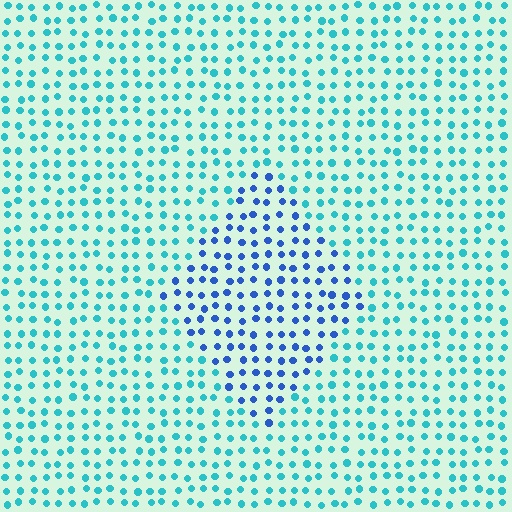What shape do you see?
I see a diamond.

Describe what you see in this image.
The image is filled with small cyan elements in a uniform arrangement. A diamond-shaped region is visible where the elements are tinted to a slightly different hue, forming a subtle color boundary.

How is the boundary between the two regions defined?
The boundary is defined purely by a slight shift in hue (about 40 degrees). Spacing, size, and orientation are identical on both sides.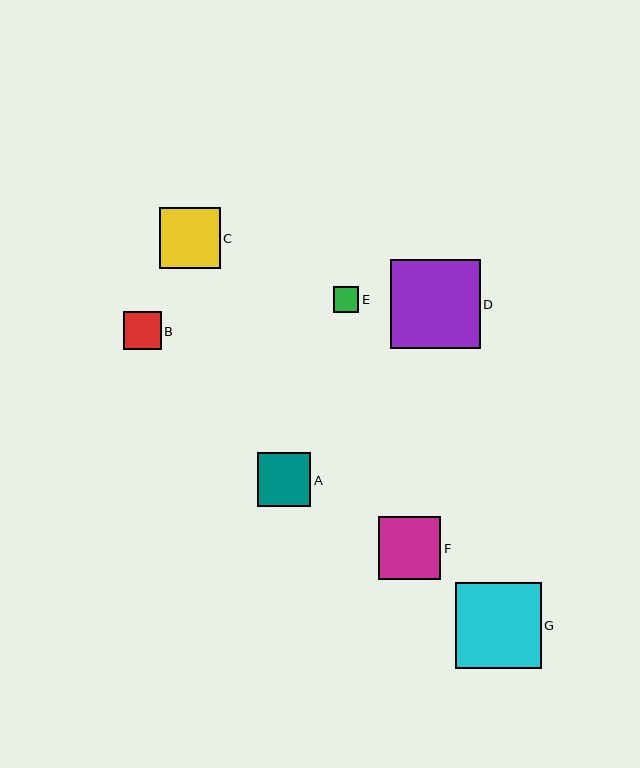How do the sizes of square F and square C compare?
Square F and square C are approximately the same size.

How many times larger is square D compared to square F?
Square D is approximately 1.4 times the size of square F.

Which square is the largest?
Square D is the largest with a size of approximately 90 pixels.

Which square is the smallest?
Square E is the smallest with a size of approximately 25 pixels.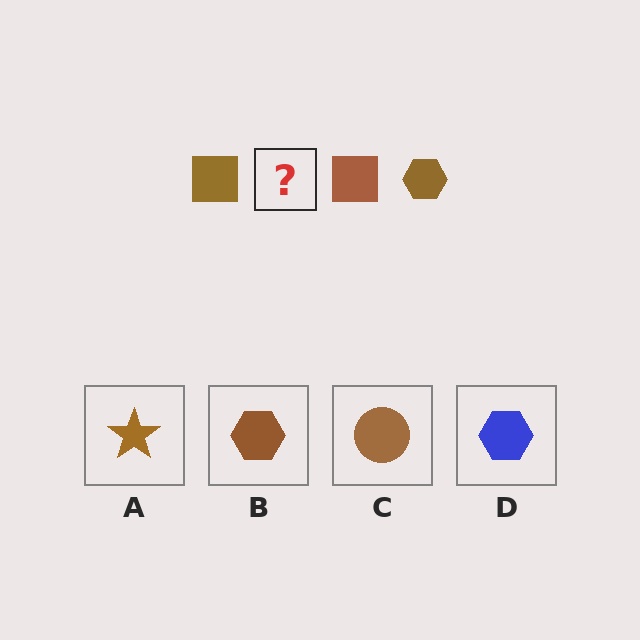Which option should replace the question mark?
Option B.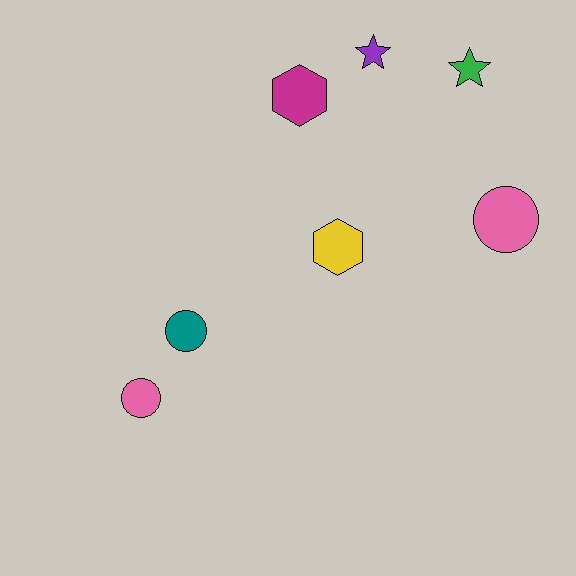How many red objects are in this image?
There are no red objects.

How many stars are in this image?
There are 2 stars.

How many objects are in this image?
There are 7 objects.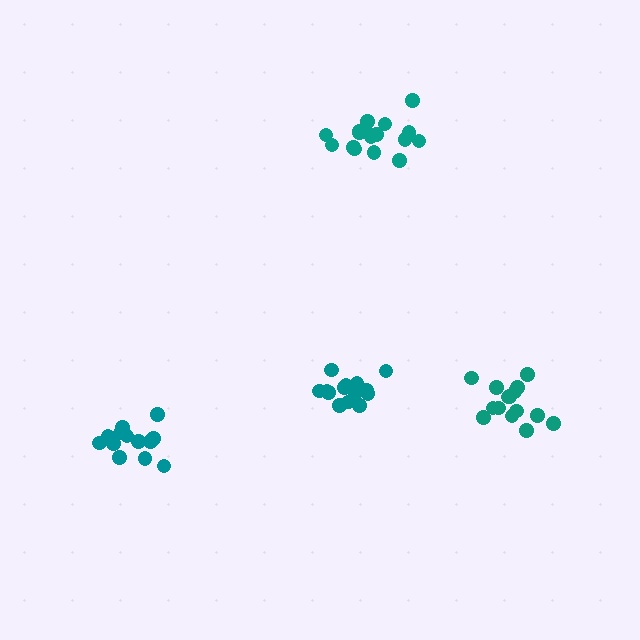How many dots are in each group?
Group 1: 15 dots, Group 2: 13 dots, Group 3: 17 dots, Group 4: 14 dots (59 total).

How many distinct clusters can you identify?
There are 4 distinct clusters.